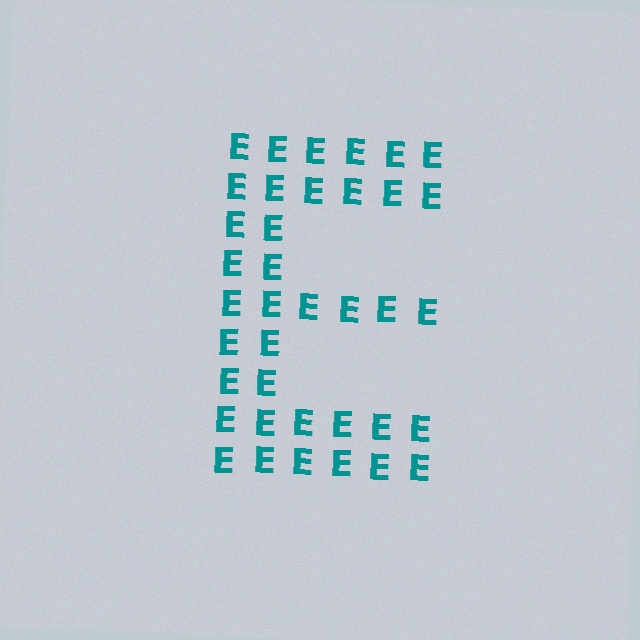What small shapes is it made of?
It is made of small letter E's.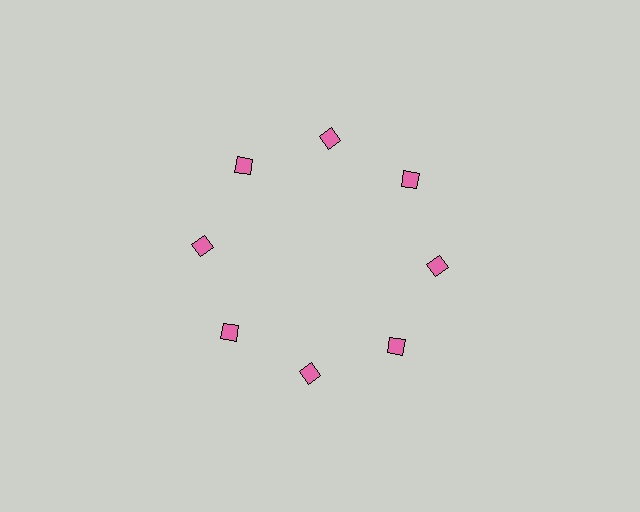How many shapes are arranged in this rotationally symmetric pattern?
There are 8 shapes, arranged in 8 groups of 1.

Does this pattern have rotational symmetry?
Yes, this pattern has 8-fold rotational symmetry. It looks the same after rotating 45 degrees around the center.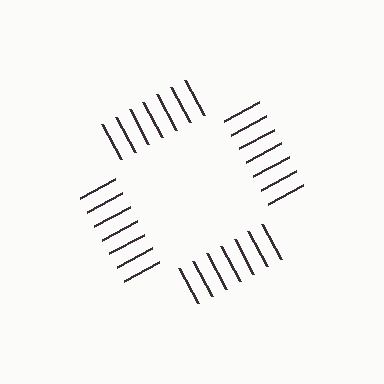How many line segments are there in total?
28 — 7 along each of the 4 edges.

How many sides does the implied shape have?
4 sides — the line-ends trace a square.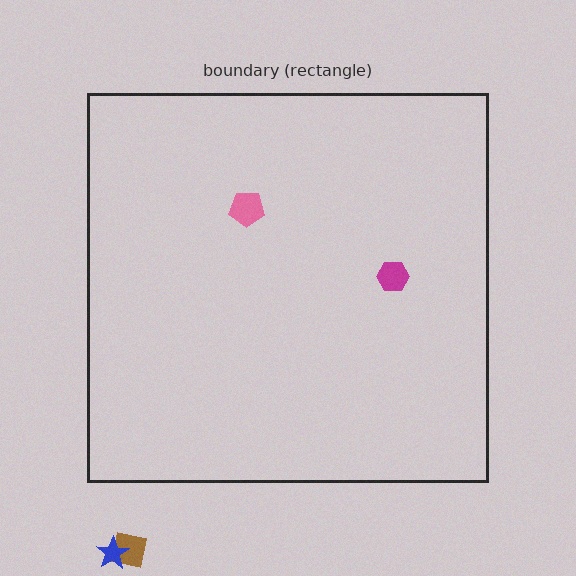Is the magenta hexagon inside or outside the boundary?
Inside.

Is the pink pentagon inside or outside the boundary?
Inside.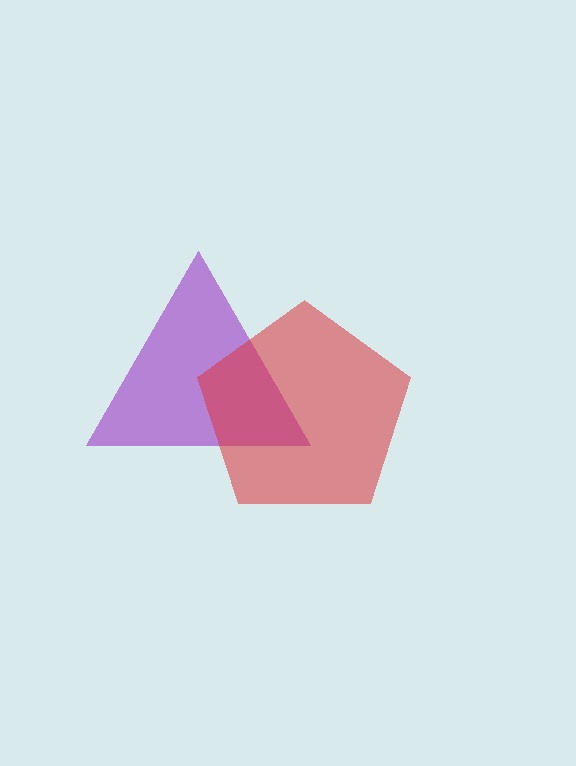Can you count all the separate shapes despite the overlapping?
Yes, there are 2 separate shapes.